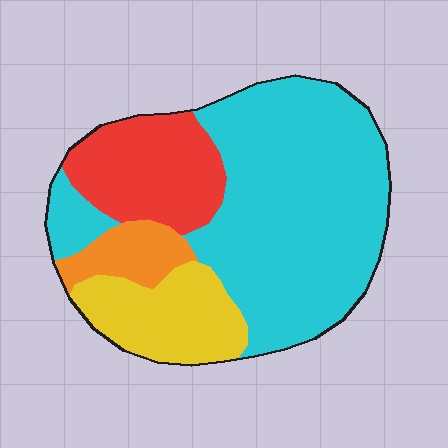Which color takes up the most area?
Cyan, at roughly 55%.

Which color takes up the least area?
Orange, at roughly 10%.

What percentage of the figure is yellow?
Yellow covers about 15% of the figure.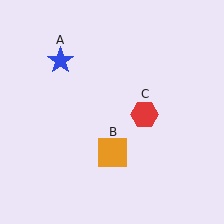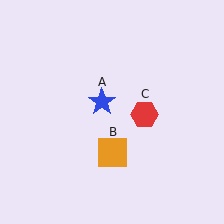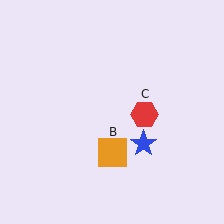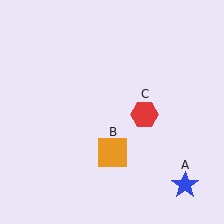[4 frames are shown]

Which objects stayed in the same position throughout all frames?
Orange square (object B) and red hexagon (object C) remained stationary.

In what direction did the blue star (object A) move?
The blue star (object A) moved down and to the right.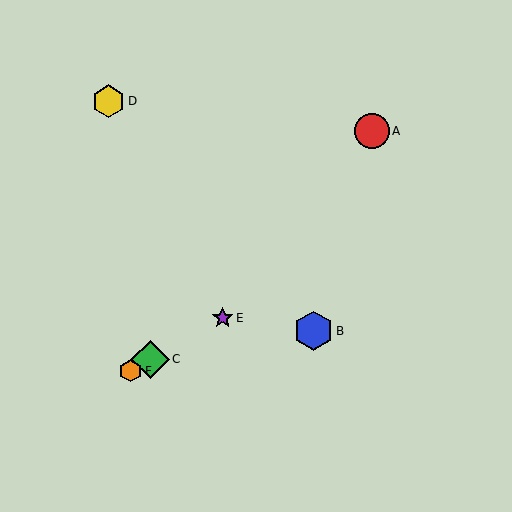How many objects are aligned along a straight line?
3 objects (C, E, F) are aligned along a straight line.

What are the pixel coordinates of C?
Object C is at (150, 359).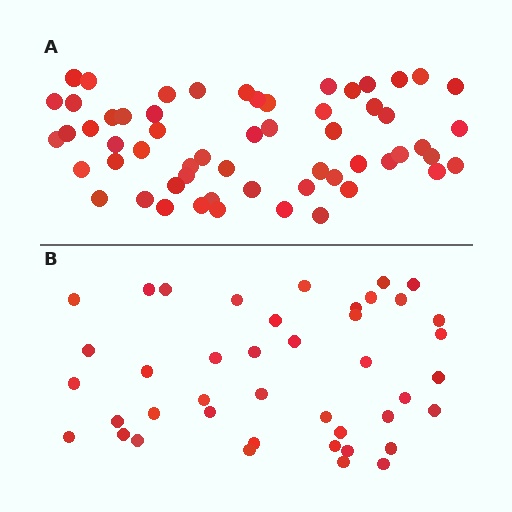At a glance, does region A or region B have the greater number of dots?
Region A (the top region) has more dots.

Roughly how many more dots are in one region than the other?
Region A has approximately 15 more dots than region B.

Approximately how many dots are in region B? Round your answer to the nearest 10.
About 40 dots. (The exact count is 42, which rounds to 40.)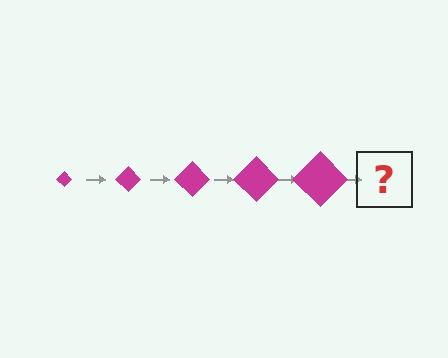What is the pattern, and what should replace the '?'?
The pattern is that the diamond gets progressively larger each step. The '?' should be a magenta diamond, larger than the previous one.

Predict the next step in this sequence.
The next step is a magenta diamond, larger than the previous one.